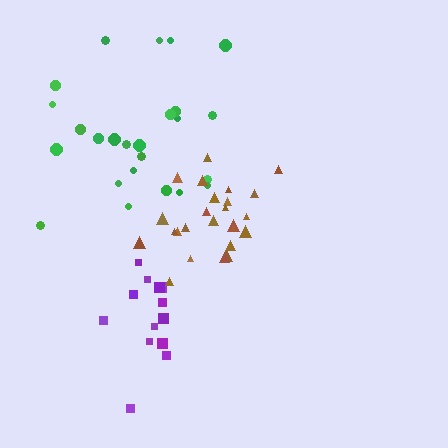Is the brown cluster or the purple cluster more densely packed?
Brown.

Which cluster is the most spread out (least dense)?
Green.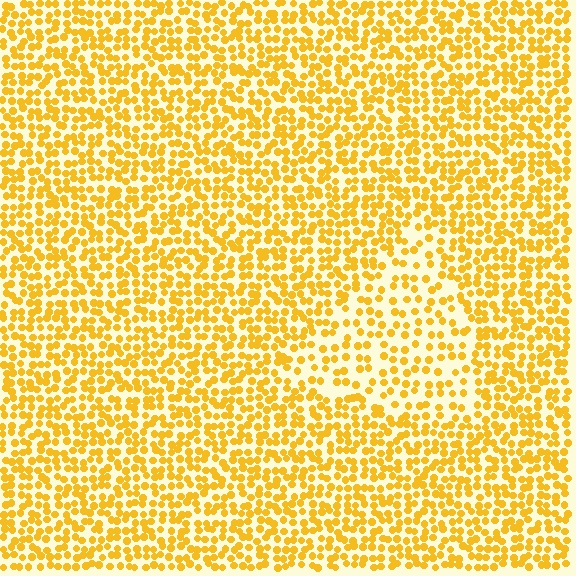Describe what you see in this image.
The image contains small yellow elements arranged at two different densities. A triangle-shaped region is visible where the elements are less densely packed than the surrounding area.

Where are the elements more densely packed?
The elements are more densely packed outside the triangle boundary.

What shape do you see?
I see a triangle.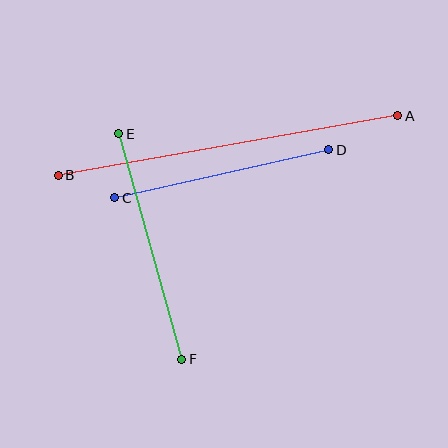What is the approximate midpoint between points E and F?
The midpoint is at approximately (150, 246) pixels.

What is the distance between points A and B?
The distance is approximately 345 pixels.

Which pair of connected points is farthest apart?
Points A and B are farthest apart.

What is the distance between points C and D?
The distance is approximately 219 pixels.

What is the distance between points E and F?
The distance is approximately 235 pixels.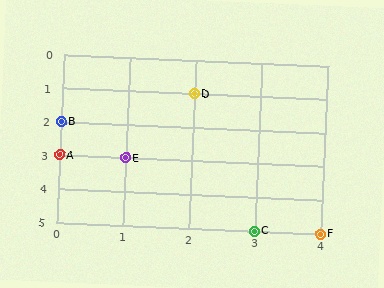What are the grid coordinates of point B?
Point B is at grid coordinates (0, 2).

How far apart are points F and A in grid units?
Points F and A are 4 columns and 2 rows apart (about 4.5 grid units diagonally).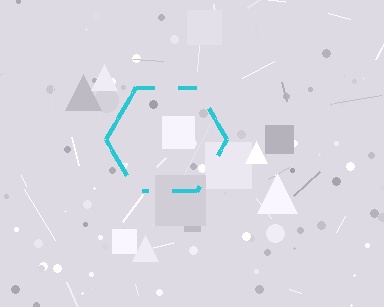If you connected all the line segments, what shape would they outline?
They would outline a hexagon.